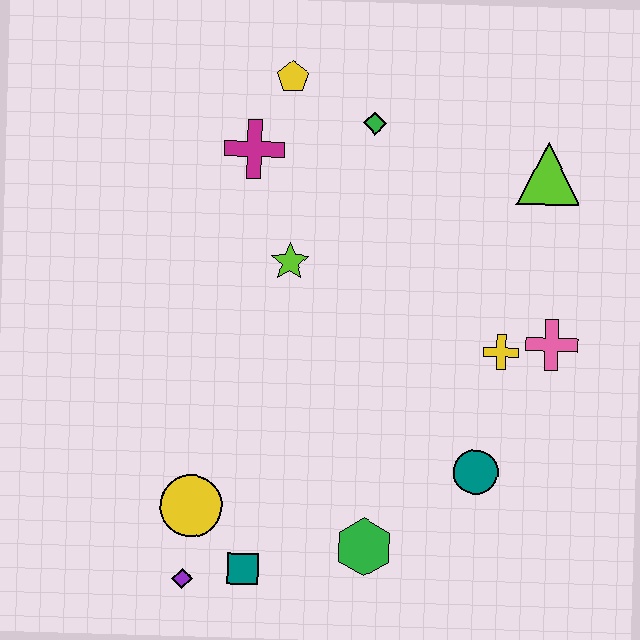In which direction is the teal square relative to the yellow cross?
The teal square is to the left of the yellow cross.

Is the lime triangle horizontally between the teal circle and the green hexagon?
No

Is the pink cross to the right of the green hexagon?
Yes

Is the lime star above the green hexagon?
Yes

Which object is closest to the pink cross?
The yellow cross is closest to the pink cross.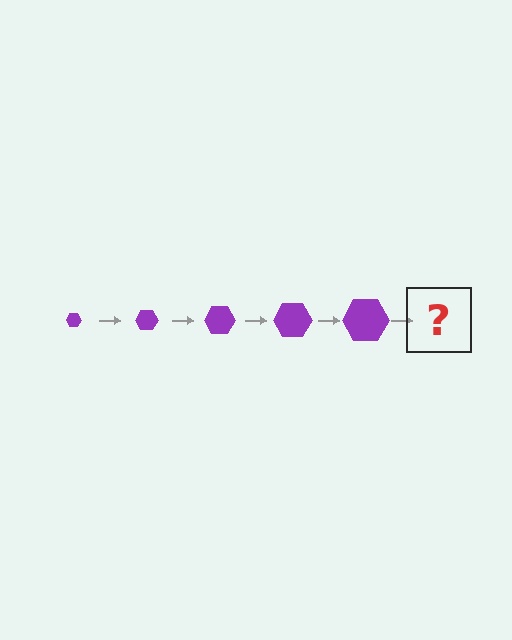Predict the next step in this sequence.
The next step is a purple hexagon, larger than the previous one.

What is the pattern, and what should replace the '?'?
The pattern is that the hexagon gets progressively larger each step. The '?' should be a purple hexagon, larger than the previous one.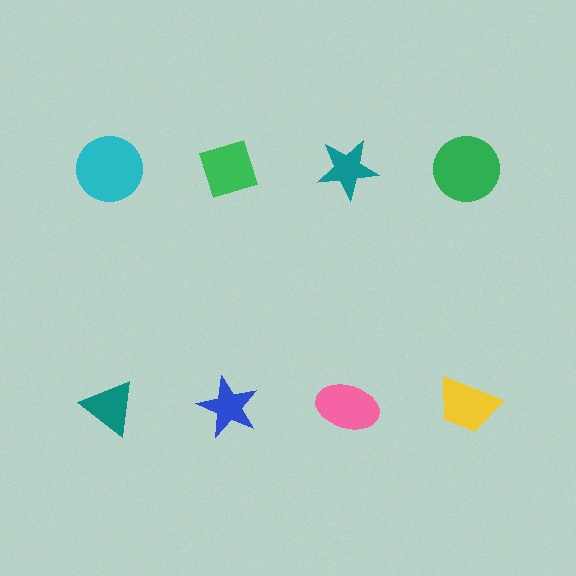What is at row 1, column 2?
A green diamond.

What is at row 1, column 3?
A teal star.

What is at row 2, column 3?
A pink ellipse.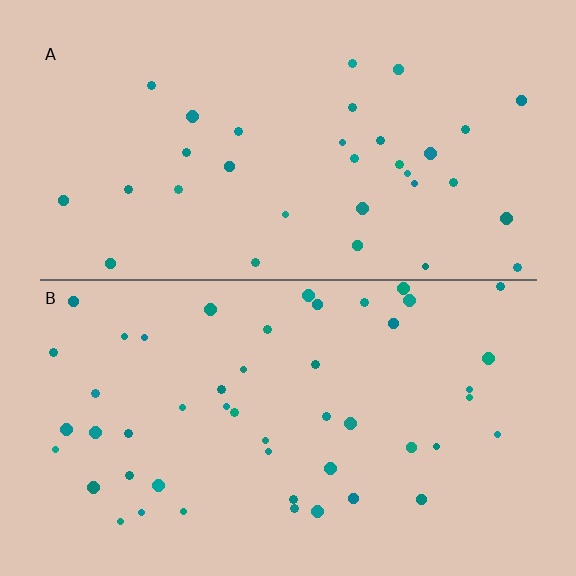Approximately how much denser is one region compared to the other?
Approximately 1.5× — region B over region A.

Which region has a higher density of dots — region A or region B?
B (the bottom).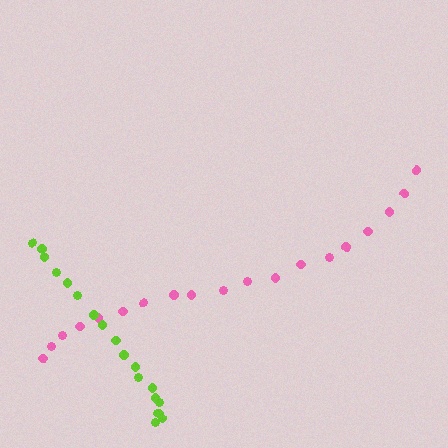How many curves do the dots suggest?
There are 2 distinct paths.